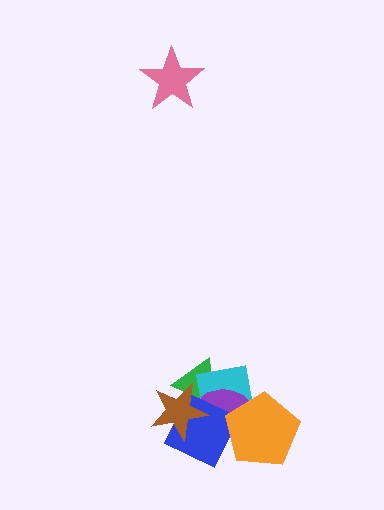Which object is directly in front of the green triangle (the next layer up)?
The cyan square is directly in front of the green triangle.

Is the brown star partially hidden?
No, no other shape covers it.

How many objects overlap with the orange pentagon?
3 objects overlap with the orange pentagon.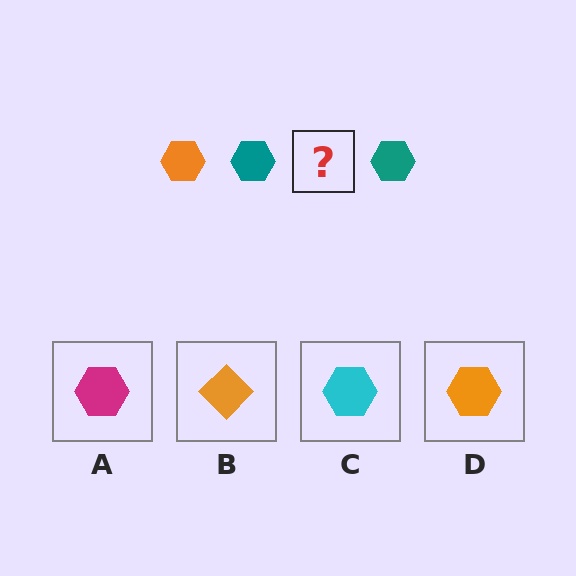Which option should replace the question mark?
Option D.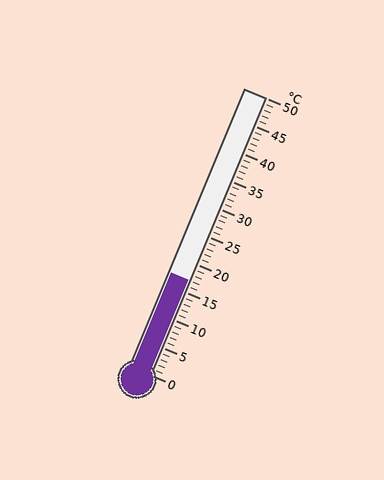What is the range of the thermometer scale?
The thermometer scale ranges from 0°C to 50°C.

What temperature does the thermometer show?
The thermometer shows approximately 17°C.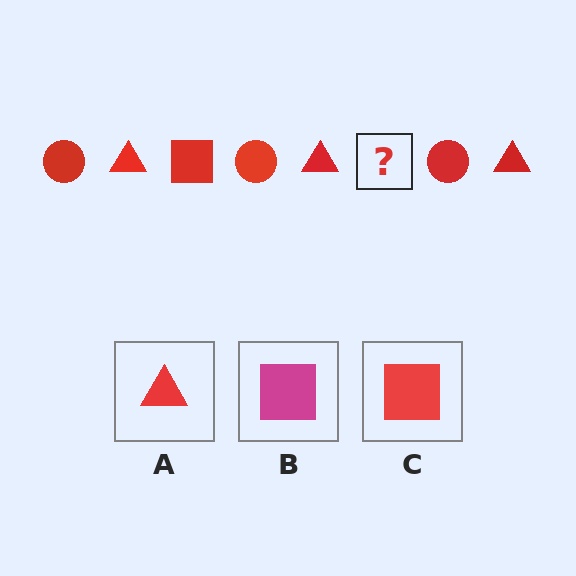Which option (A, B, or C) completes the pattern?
C.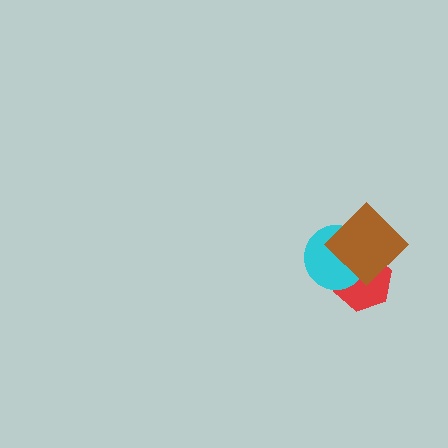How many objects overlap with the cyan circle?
2 objects overlap with the cyan circle.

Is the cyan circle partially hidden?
Yes, it is partially covered by another shape.